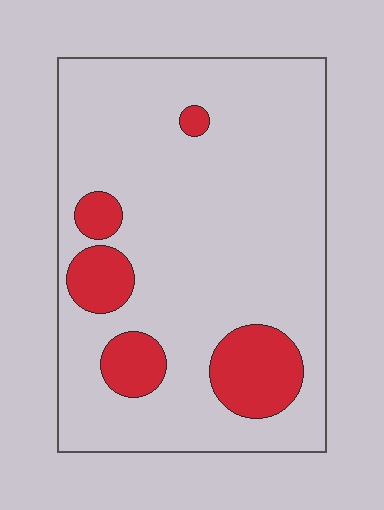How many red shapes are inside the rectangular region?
5.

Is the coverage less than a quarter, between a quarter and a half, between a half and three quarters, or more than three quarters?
Less than a quarter.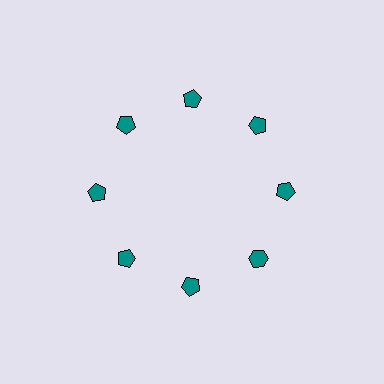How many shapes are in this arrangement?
There are 8 shapes arranged in a ring pattern.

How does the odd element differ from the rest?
It has a different shape: hexagon instead of pentagon.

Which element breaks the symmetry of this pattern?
The teal hexagon at roughly the 4 o'clock position breaks the symmetry. All other shapes are teal pentagons.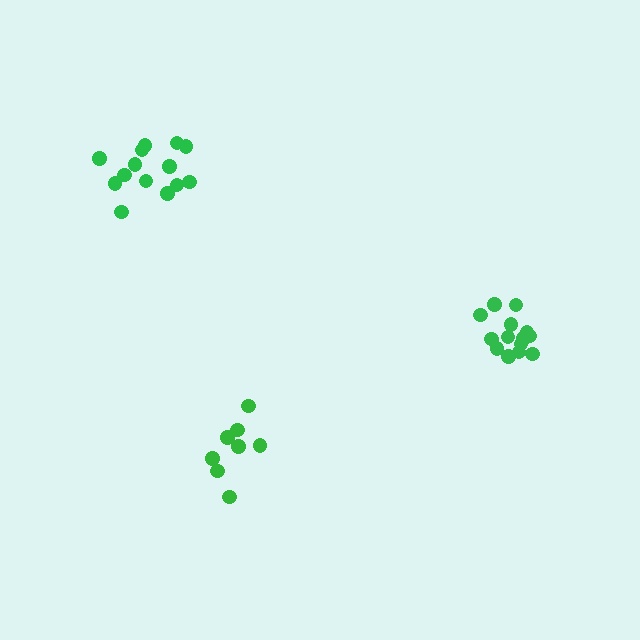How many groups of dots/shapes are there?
There are 3 groups.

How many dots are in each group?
Group 1: 14 dots, Group 2: 8 dots, Group 3: 14 dots (36 total).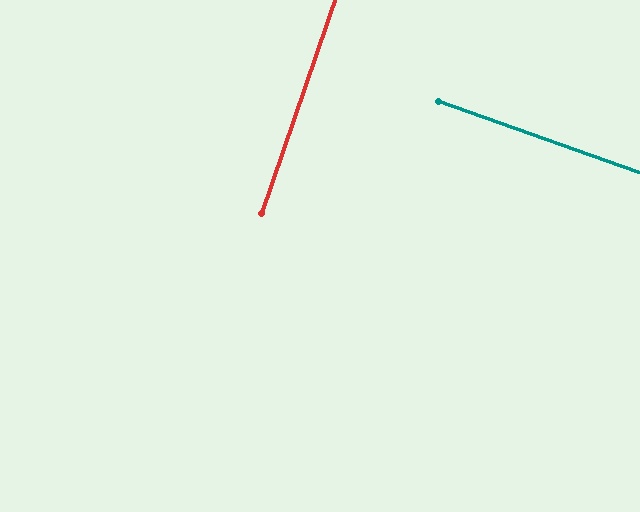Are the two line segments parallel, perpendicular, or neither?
Perpendicular — they meet at approximately 89°.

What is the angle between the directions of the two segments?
Approximately 89 degrees.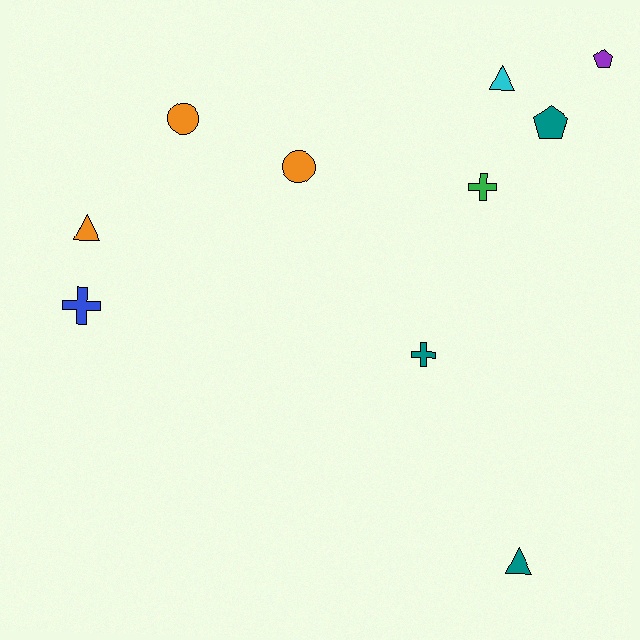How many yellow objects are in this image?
There are no yellow objects.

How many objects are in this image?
There are 10 objects.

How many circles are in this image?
There are 2 circles.